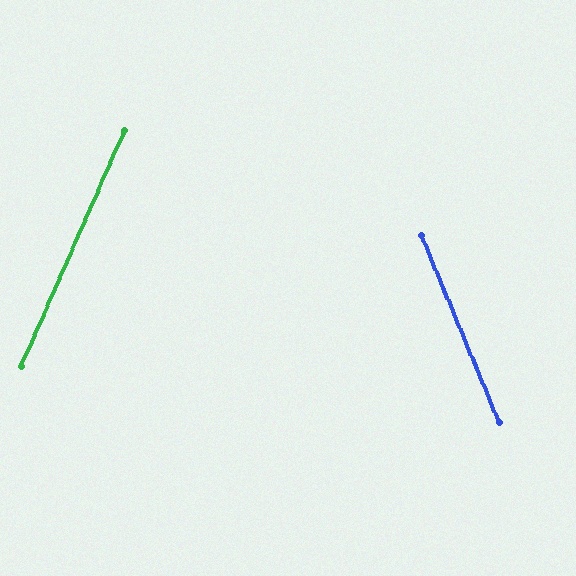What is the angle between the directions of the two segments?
Approximately 46 degrees.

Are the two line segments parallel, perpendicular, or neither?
Neither parallel nor perpendicular — they differ by about 46°.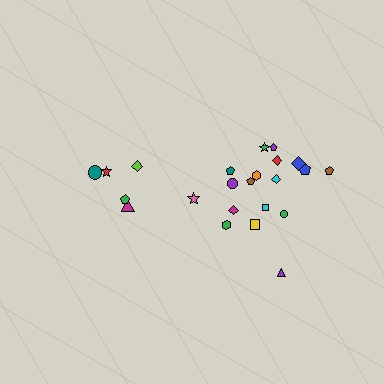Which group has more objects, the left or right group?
The right group.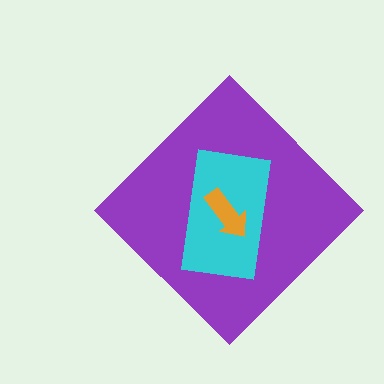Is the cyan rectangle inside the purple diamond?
Yes.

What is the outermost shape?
The purple diamond.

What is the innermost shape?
The orange arrow.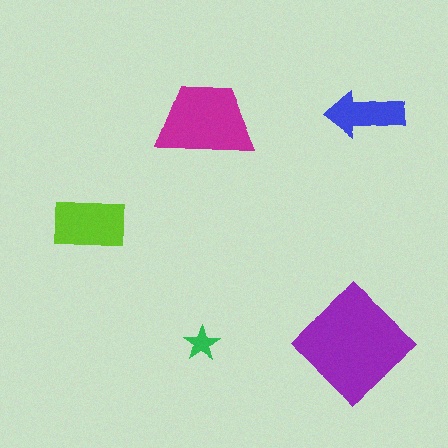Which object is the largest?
The purple diamond.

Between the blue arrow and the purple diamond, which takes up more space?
The purple diamond.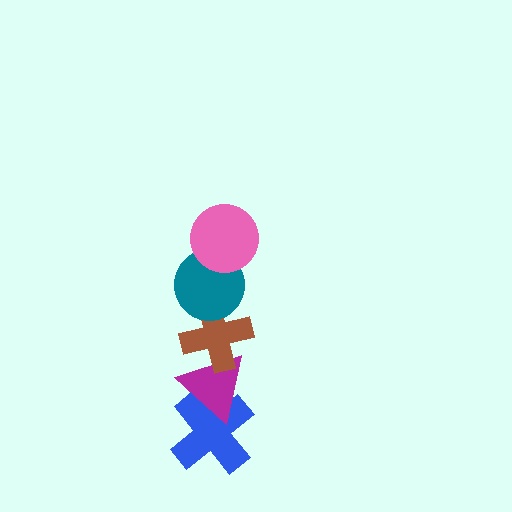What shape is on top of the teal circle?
The pink circle is on top of the teal circle.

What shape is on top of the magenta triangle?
The brown cross is on top of the magenta triangle.